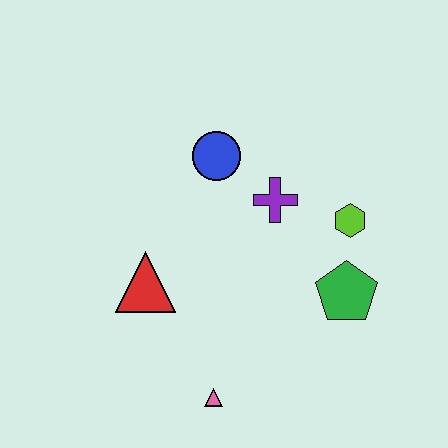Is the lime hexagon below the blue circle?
Yes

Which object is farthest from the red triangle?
The lime hexagon is farthest from the red triangle.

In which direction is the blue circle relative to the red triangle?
The blue circle is above the red triangle.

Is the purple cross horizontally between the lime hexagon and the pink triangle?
Yes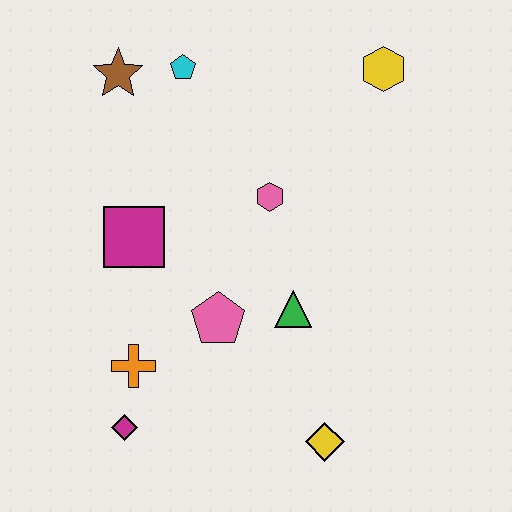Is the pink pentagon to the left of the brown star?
No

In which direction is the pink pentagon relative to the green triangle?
The pink pentagon is to the left of the green triangle.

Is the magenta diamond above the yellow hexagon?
No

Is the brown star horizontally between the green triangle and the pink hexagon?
No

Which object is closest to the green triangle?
The pink pentagon is closest to the green triangle.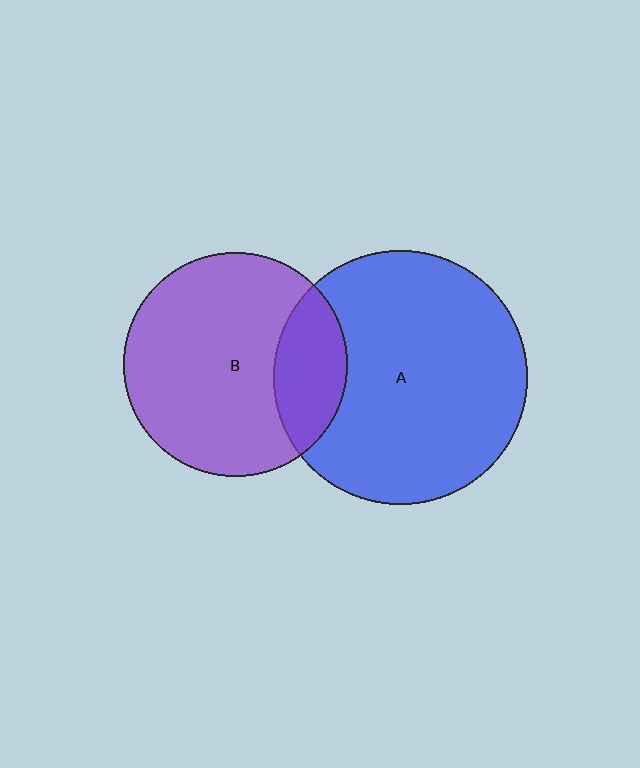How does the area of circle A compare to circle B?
Approximately 1.3 times.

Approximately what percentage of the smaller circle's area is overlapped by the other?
Approximately 20%.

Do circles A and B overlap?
Yes.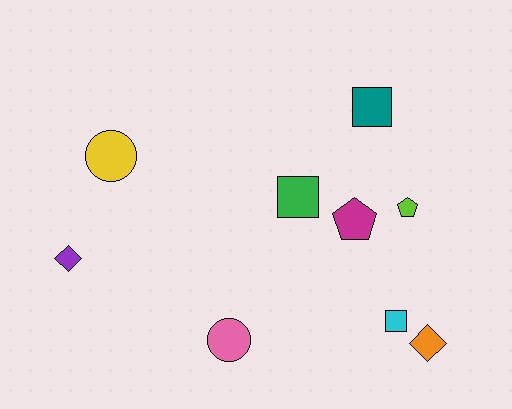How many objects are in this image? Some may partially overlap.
There are 9 objects.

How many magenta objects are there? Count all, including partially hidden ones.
There is 1 magenta object.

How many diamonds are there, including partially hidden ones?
There are 2 diamonds.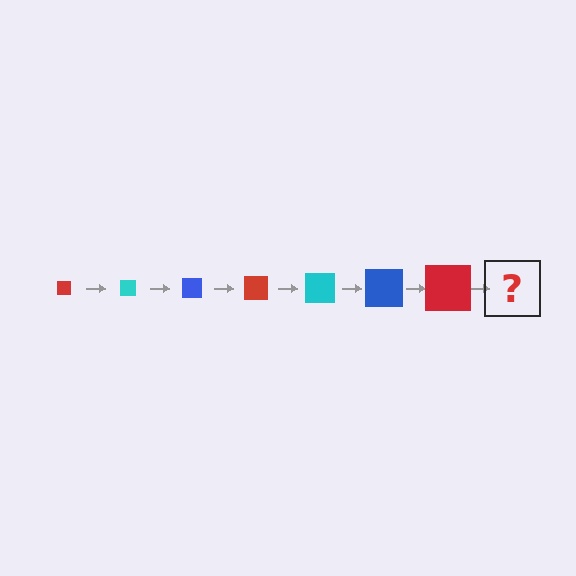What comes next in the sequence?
The next element should be a cyan square, larger than the previous one.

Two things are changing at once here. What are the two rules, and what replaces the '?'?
The two rules are that the square grows larger each step and the color cycles through red, cyan, and blue. The '?' should be a cyan square, larger than the previous one.